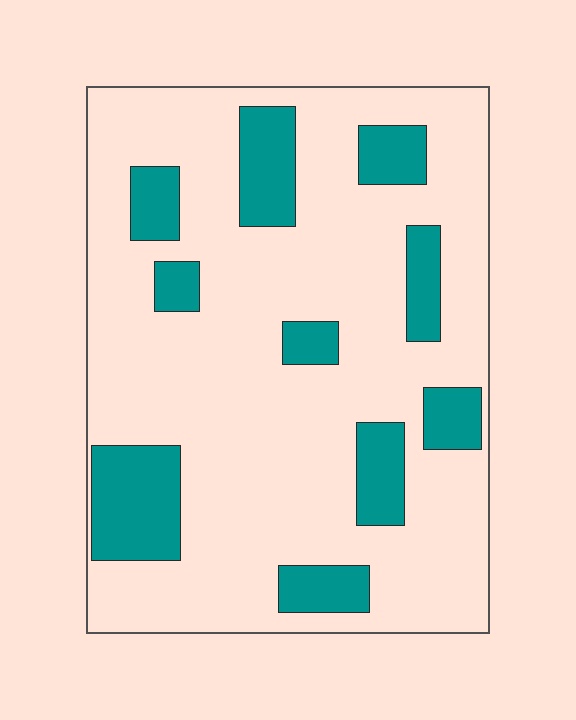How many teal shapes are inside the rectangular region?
10.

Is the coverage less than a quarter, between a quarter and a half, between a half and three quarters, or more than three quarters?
Less than a quarter.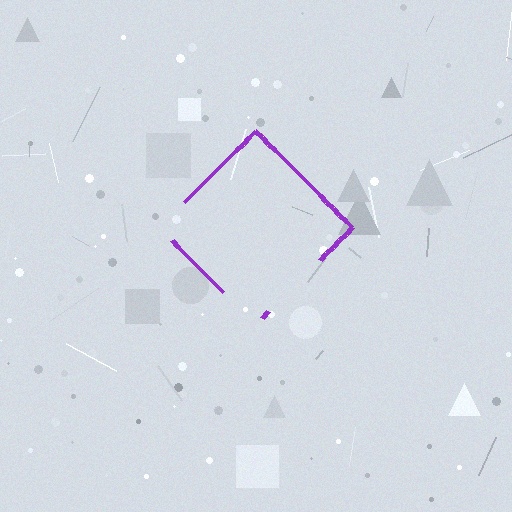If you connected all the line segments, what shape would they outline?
They would outline a diamond.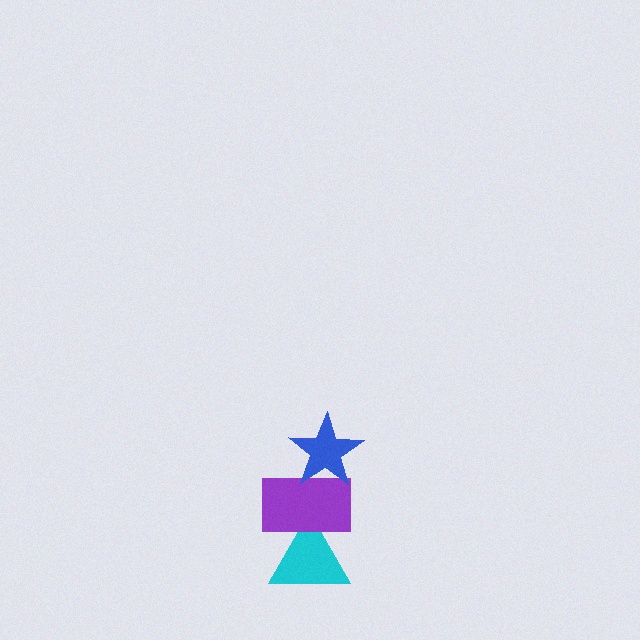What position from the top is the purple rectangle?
The purple rectangle is 2nd from the top.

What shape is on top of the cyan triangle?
The purple rectangle is on top of the cyan triangle.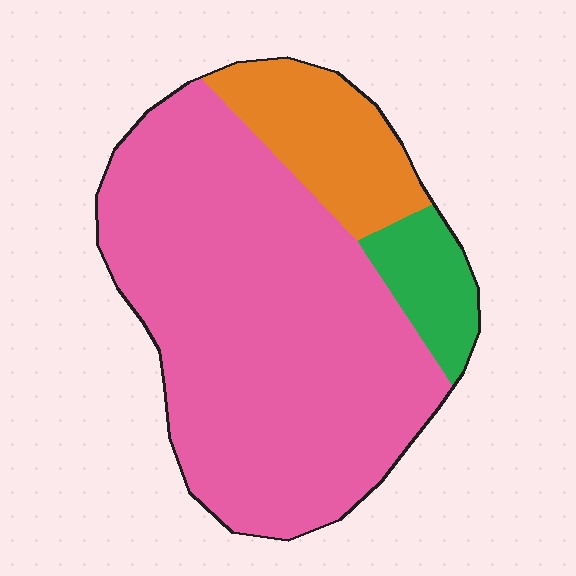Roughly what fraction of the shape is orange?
Orange covers about 15% of the shape.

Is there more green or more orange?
Orange.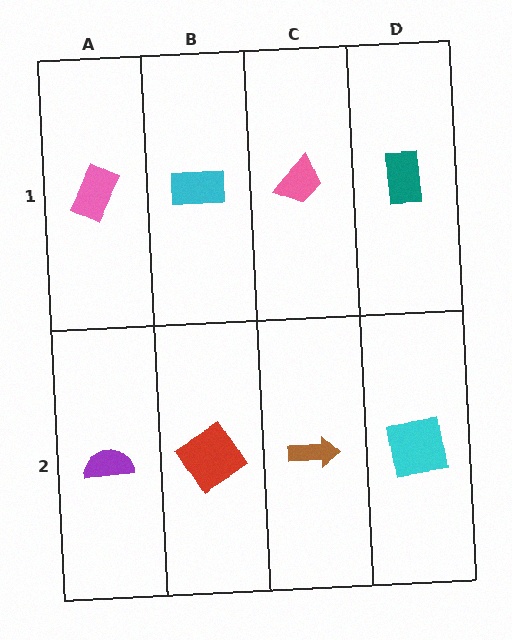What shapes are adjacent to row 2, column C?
A pink trapezoid (row 1, column C), a red diamond (row 2, column B), a cyan square (row 2, column D).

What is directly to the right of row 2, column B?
A brown arrow.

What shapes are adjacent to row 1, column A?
A purple semicircle (row 2, column A), a cyan rectangle (row 1, column B).